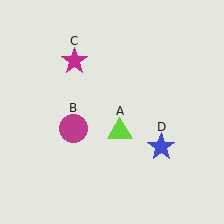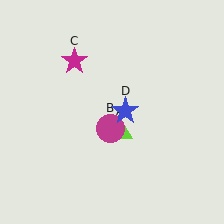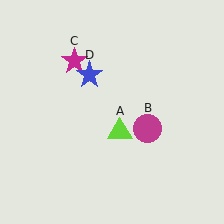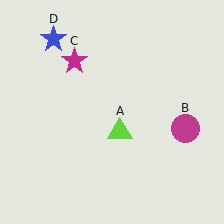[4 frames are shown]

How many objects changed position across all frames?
2 objects changed position: magenta circle (object B), blue star (object D).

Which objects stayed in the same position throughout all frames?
Lime triangle (object A) and magenta star (object C) remained stationary.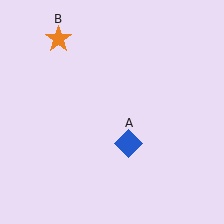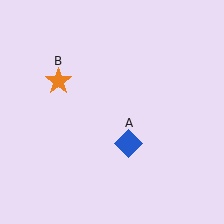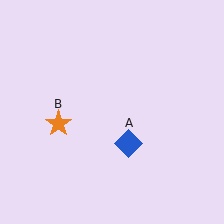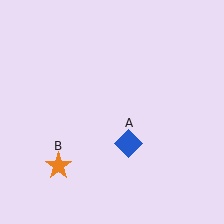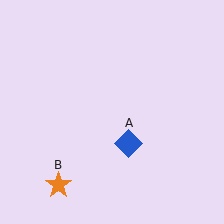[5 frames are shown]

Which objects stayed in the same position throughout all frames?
Blue diamond (object A) remained stationary.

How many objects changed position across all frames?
1 object changed position: orange star (object B).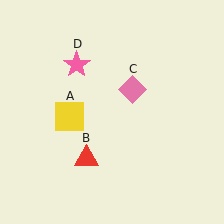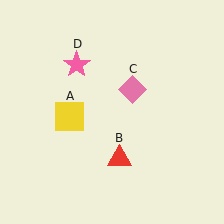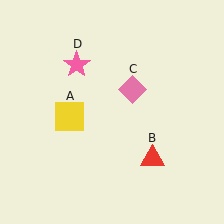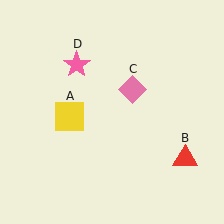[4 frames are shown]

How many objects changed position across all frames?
1 object changed position: red triangle (object B).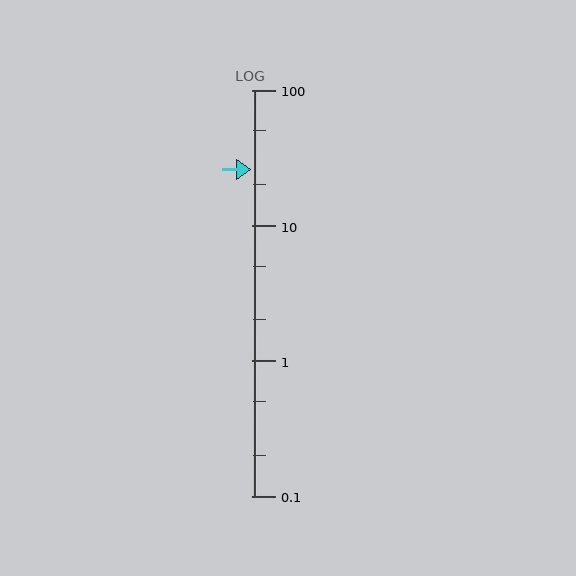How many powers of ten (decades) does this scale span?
The scale spans 3 decades, from 0.1 to 100.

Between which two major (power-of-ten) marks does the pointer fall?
The pointer is between 10 and 100.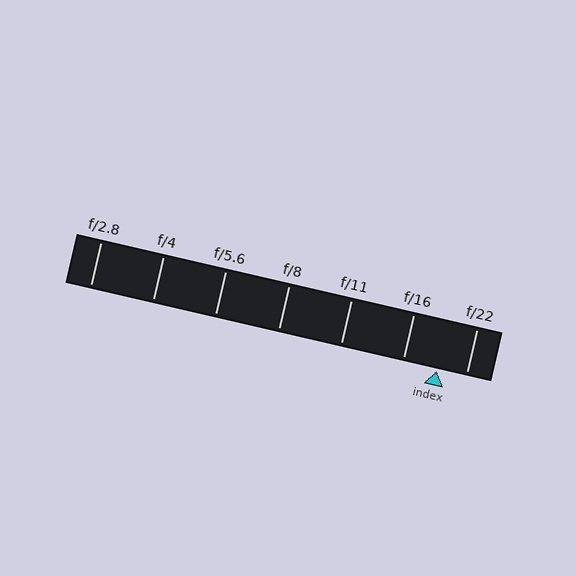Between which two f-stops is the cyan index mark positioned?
The index mark is between f/16 and f/22.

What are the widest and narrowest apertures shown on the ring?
The widest aperture shown is f/2.8 and the narrowest is f/22.